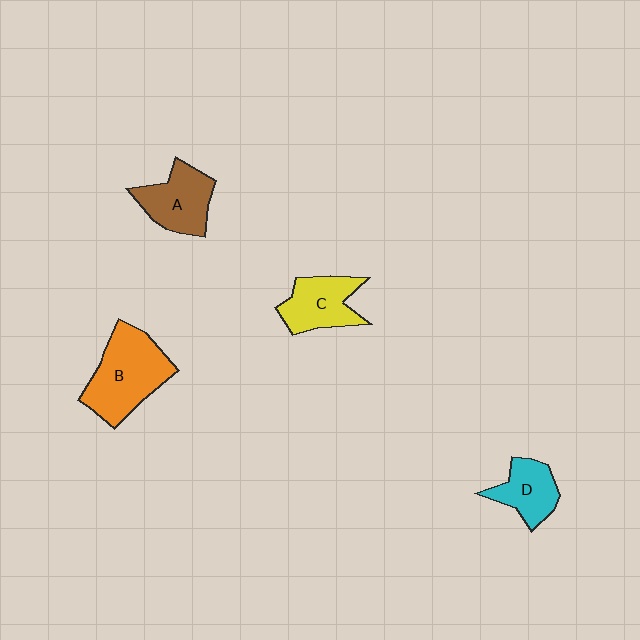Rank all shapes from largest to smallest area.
From largest to smallest: B (orange), A (brown), C (yellow), D (cyan).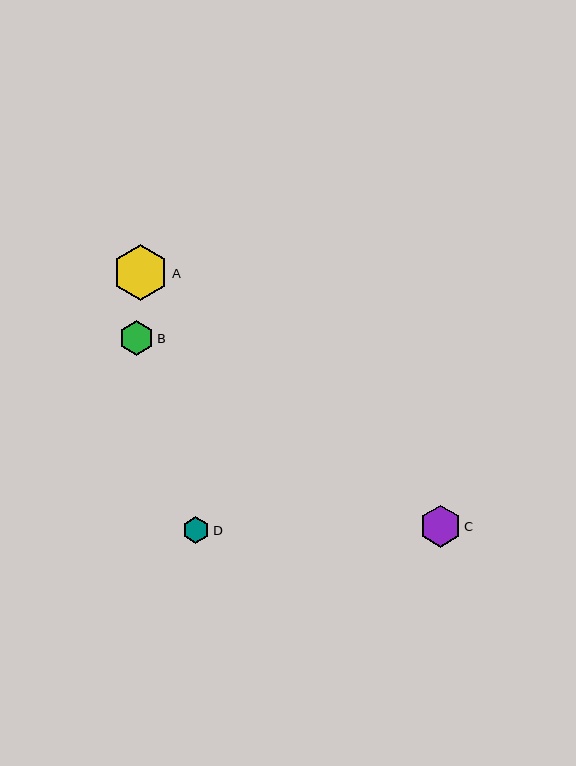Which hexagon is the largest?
Hexagon A is the largest with a size of approximately 56 pixels.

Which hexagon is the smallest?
Hexagon D is the smallest with a size of approximately 27 pixels.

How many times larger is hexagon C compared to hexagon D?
Hexagon C is approximately 1.6 times the size of hexagon D.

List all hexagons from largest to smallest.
From largest to smallest: A, C, B, D.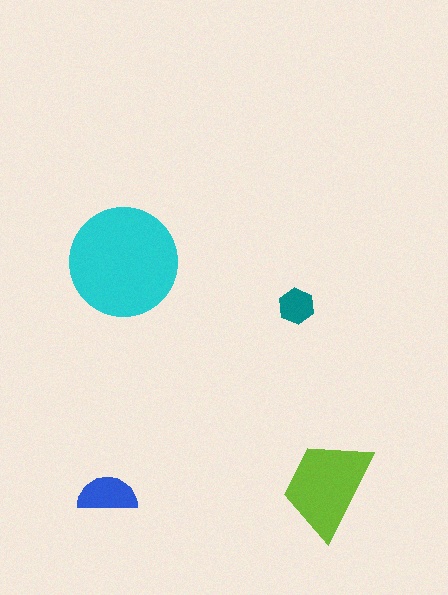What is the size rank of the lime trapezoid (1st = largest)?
2nd.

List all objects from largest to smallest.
The cyan circle, the lime trapezoid, the blue semicircle, the teal hexagon.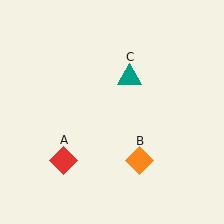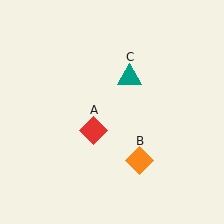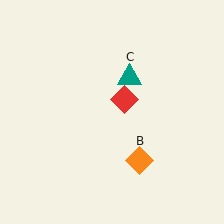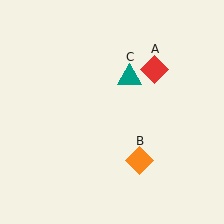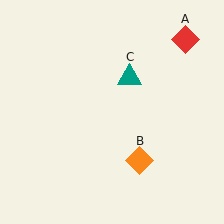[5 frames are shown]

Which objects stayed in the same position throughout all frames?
Orange diamond (object B) and teal triangle (object C) remained stationary.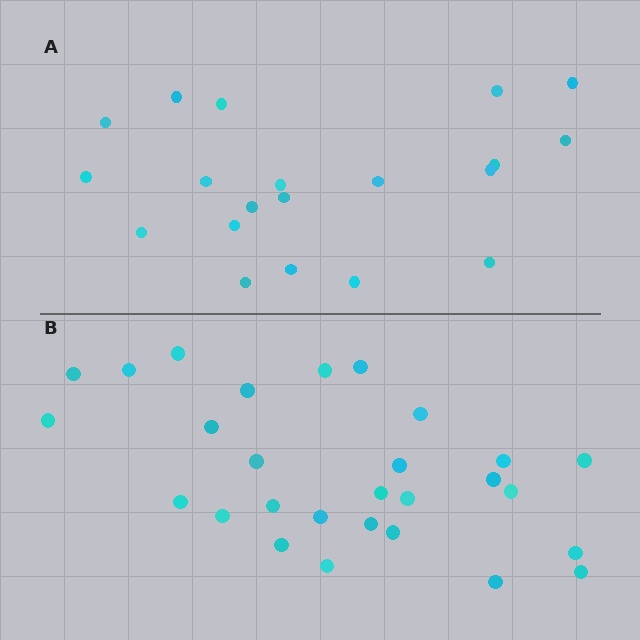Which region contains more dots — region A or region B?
Region B (the bottom region) has more dots.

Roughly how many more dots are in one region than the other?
Region B has roughly 8 or so more dots than region A.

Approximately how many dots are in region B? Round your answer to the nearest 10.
About 30 dots. (The exact count is 28, which rounds to 30.)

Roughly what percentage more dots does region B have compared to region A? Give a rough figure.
About 40% more.